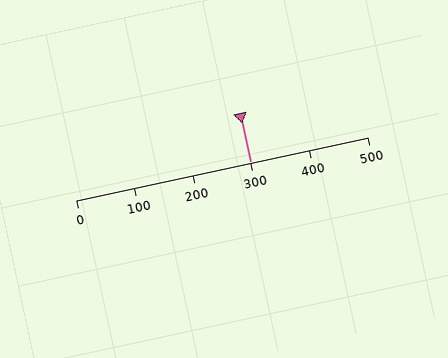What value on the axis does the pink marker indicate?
The marker indicates approximately 300.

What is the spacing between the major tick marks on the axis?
The major ticks are spaced 100 apart.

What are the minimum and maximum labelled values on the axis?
The axis runs from 0 to 500.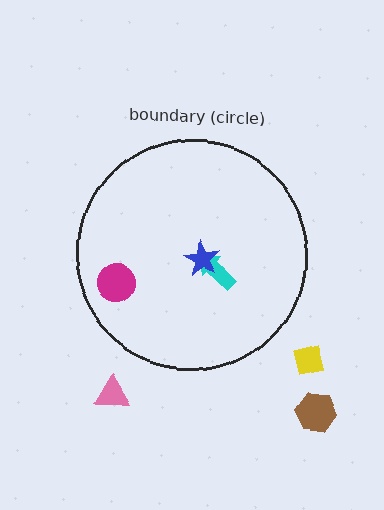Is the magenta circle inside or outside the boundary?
Inside.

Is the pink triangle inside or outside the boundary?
Outside.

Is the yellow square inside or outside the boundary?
Outside.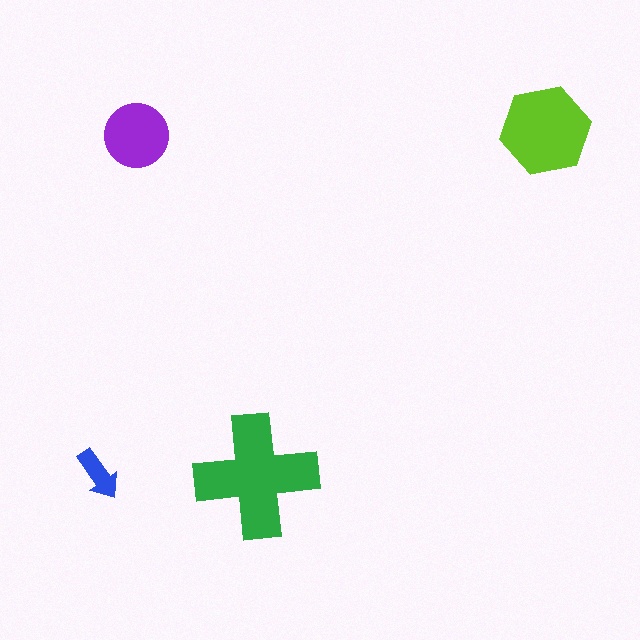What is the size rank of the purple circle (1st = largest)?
3rd.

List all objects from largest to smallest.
The green cross, the lime hexagon, the purple circle, the blue arrow.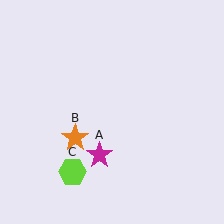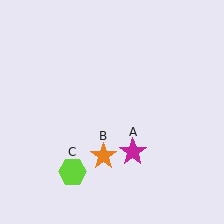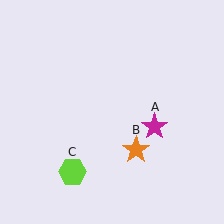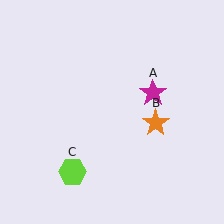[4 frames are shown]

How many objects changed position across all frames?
2 objects changed position: magenta star (object A), orange star (object B).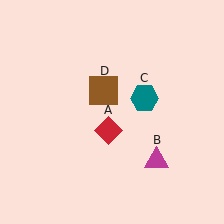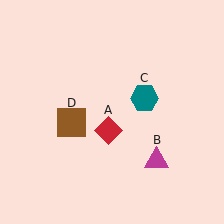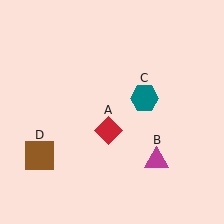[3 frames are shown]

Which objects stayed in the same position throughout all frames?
Red diamond (object A) and magenta triangle (object B) and teal hexagon (object C) remained stationary.